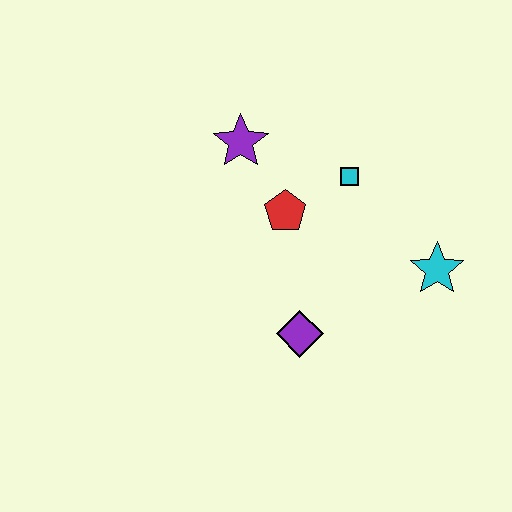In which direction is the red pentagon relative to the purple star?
The red pentagon is below the purple star.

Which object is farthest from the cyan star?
The purple star is farthest from the cyan star.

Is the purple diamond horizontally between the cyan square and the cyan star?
No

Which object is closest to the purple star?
The red pentagon is closest to the purple star.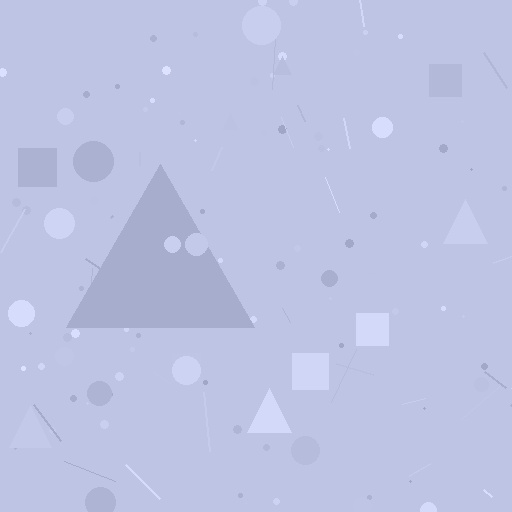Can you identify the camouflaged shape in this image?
The camouflaged shape is a triangle.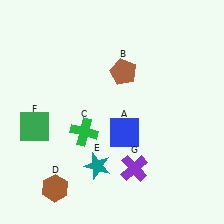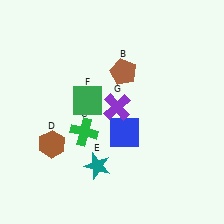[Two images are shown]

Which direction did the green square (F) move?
The green square (F) moved right.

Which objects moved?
The objects that moved are: the brown hexagon (D), the green square (F), the purple cross (G).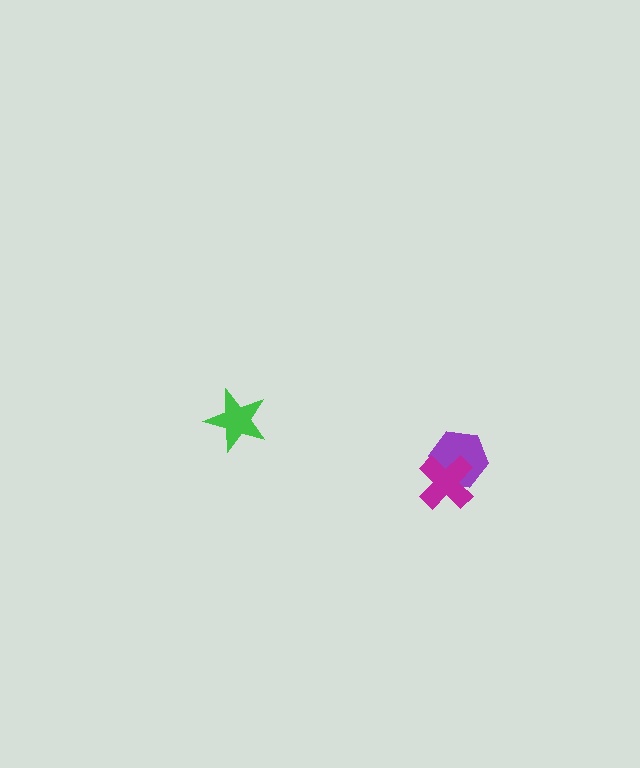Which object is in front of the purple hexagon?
The magenta cross is in front of the purple hexagon.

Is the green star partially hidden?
No, no other shape covers it.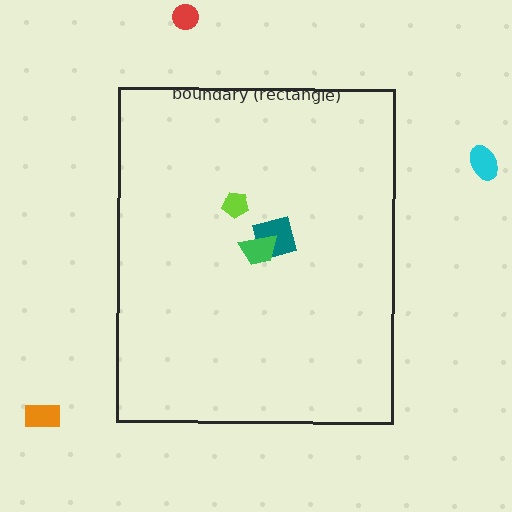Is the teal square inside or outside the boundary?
Inside.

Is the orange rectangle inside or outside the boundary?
Outside.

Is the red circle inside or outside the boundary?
Outside.